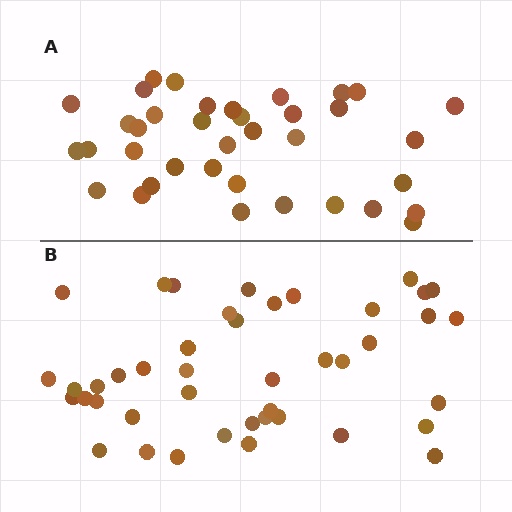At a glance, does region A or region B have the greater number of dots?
Region B (the bottom region) has more dots.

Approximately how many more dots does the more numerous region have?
Region B has about 6 more dots than region A.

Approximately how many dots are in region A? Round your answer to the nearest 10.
About 40 dots. (The exact count is 37, which rounds to 40.)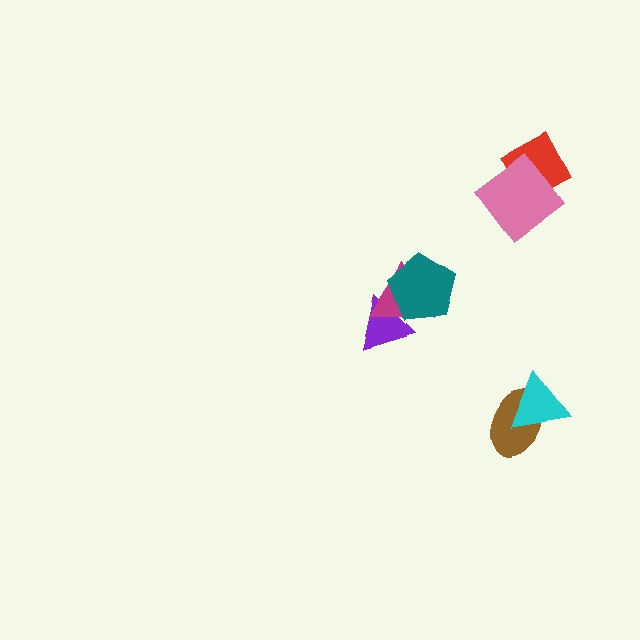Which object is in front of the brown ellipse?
The cyan triangle is in front of the brown ellipse.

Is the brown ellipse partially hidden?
Yes, it is partially covered by another shape.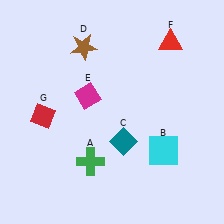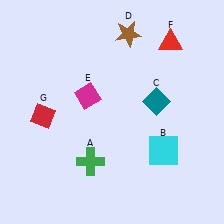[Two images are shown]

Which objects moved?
The objects that moved are: the teal diamond (C), the brown star (D).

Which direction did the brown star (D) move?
The brown star (D) moved right.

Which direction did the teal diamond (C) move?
The teal diamond (C) moved up.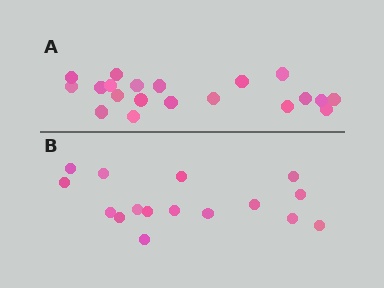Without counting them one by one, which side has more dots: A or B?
Region A (the top region) has more dots.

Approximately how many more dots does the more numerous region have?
Region A has about 4 more dots than region B.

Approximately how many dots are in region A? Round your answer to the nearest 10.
About 20 dots.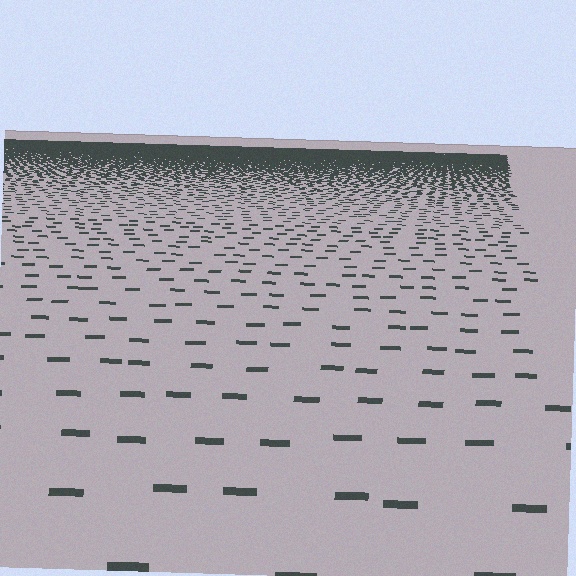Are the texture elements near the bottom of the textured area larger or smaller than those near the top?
Larger. Near the bottom, elements are closer to the viewer and appear at a bigger on-screen size.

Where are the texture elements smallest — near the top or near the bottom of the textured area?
Near the top.